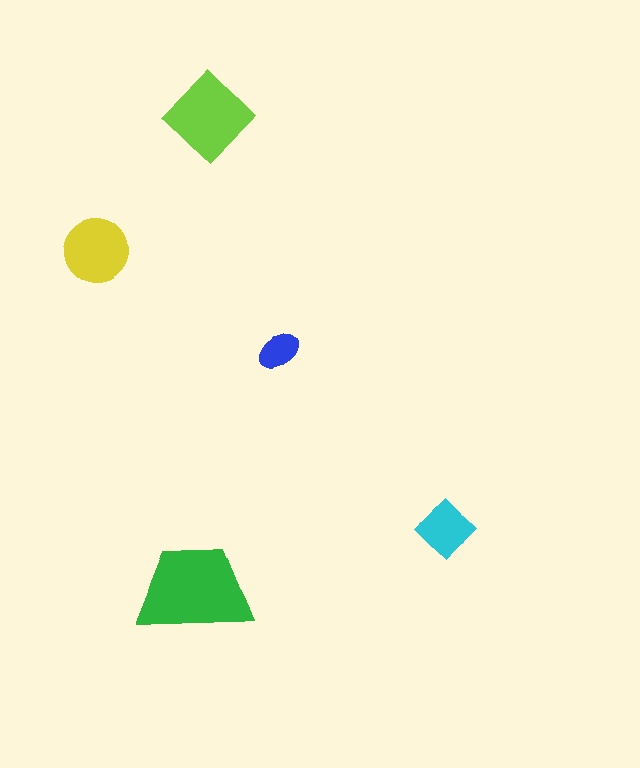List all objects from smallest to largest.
The blue ellipse, the cyan diamond, the yellow circle, the lime diamond, the green trapezoid.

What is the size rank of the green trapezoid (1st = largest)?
1st.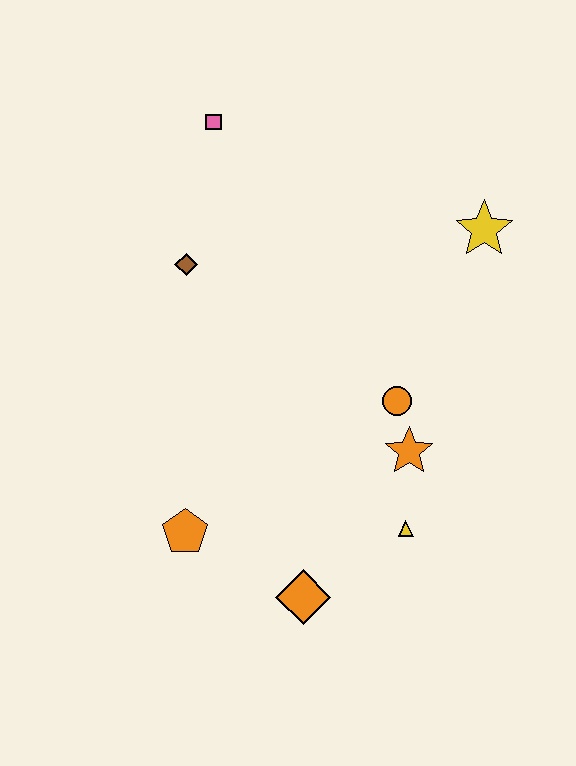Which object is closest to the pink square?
The brown diamond is closest to the pink square.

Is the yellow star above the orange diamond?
Yes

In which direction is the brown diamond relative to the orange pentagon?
The brown diamond is above the orange pentagon.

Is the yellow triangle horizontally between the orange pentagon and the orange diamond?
No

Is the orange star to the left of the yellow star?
Yes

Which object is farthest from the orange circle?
The pink square is farthest from the orange circle.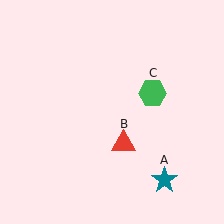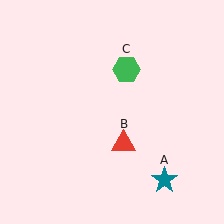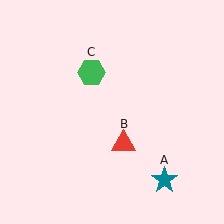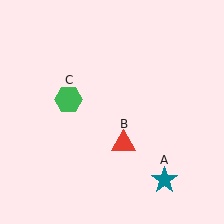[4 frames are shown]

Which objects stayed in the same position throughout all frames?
Teal star (object A) and red triangle (object B) remained stationary.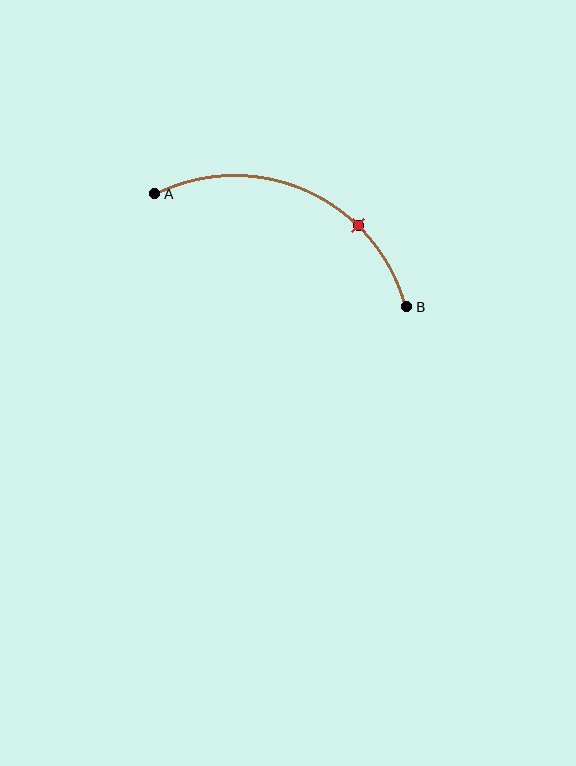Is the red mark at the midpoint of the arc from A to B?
No. The red mark lies on the arc but is closer to endpoint B. The arc midpoint would be at the point on the curve equidistant along the arc from both A and B.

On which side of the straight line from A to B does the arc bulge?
The arc bulges above the straight line connecting A and B.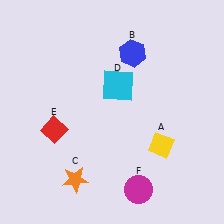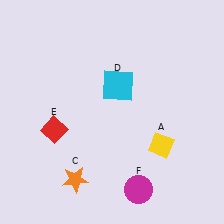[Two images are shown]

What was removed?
The blue hexagon (B) was removed in Image 2.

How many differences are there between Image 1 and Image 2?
There is 1 difference between the two images.